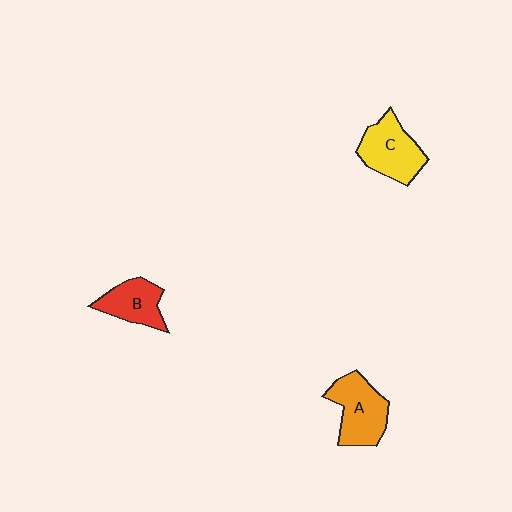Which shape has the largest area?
Shape A (orange).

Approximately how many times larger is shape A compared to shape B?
Approximately 1.4 times.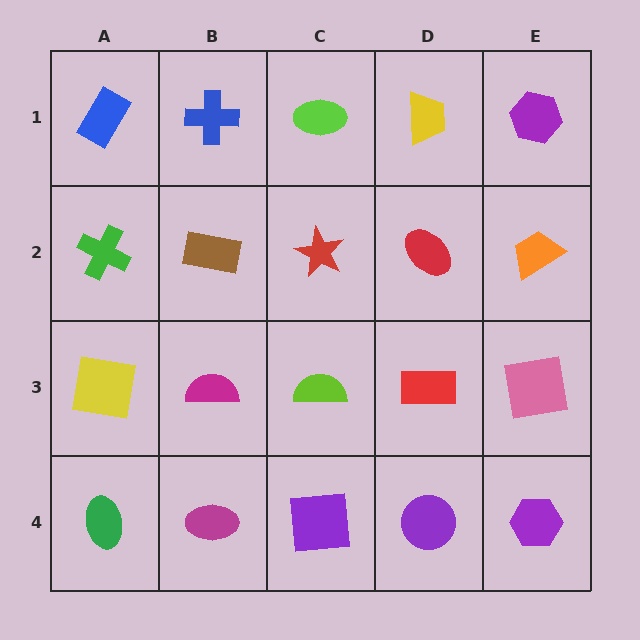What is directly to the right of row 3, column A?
A magenta semicircle.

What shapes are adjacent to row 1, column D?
A red ellipse (row 2, column D), a lime ellipse (row 1, column C), a purple hexagon (row 1, column E).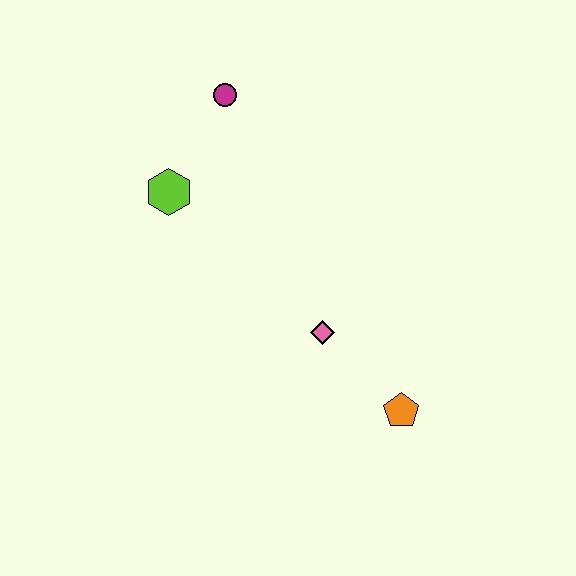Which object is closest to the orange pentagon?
The pink diamond is closest to the orange pentagon.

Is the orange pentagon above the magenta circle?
No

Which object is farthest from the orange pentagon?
The magenta circle is farthest from the orange pentagon.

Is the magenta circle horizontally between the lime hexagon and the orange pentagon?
Yes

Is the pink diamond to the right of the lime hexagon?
Yes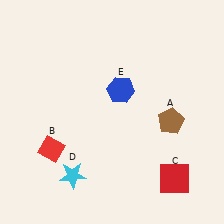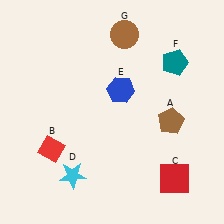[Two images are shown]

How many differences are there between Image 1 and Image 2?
There are 2 differences between the two images.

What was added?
A teal pentagon (F), a brown circle (G) were added in Image 2.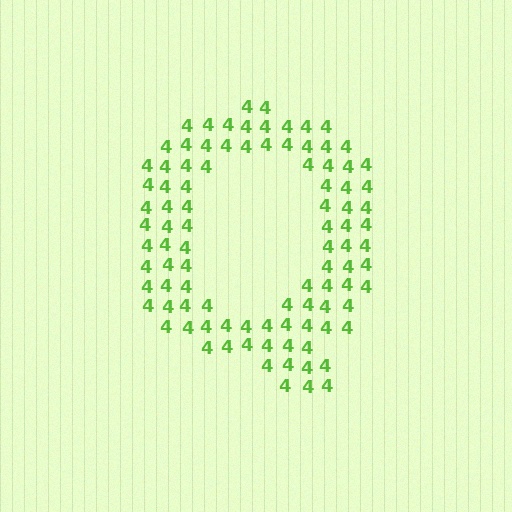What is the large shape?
The large shape is the letter Q.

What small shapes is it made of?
It is made of small digit 4's.